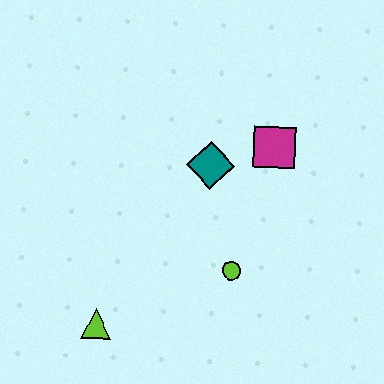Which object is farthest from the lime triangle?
The magenta square is farthest from the lime triangle.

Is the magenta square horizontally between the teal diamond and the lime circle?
No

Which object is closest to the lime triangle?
The lime circle is closest to the lime triangle.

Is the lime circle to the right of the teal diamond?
Yes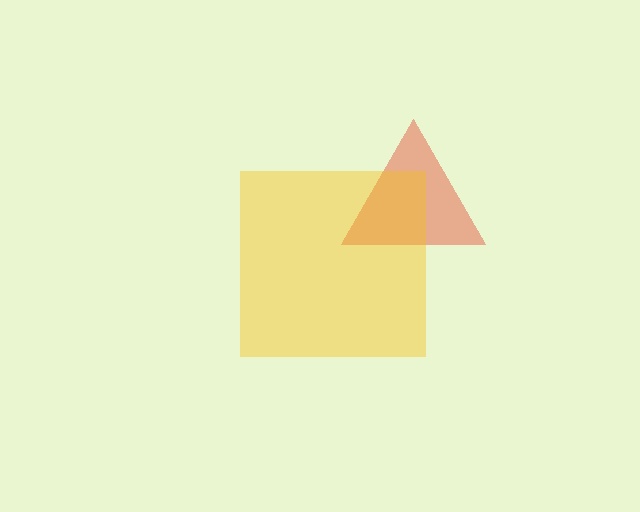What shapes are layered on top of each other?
The layered shapes are: a red triangle, a yellow square.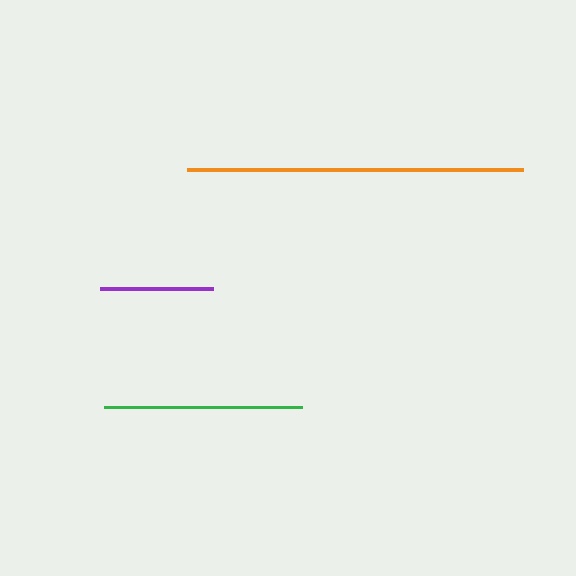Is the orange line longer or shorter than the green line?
The orange line is longer than the green line.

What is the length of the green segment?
The green segment is approximately 199 pixels long.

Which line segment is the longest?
The orange line is the longest at approximately 336 pixels.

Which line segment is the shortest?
The purple line is the shortest at approximately 113 pixels.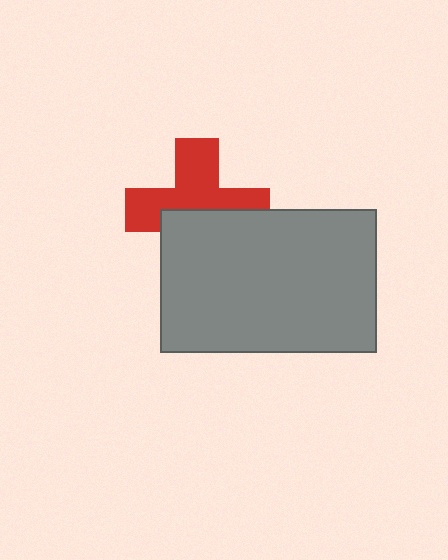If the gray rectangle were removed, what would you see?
You would see the complete red cross.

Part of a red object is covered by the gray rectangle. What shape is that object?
It is a cross.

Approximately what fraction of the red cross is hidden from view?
Roughly 43% of the red cross is hidden behind the gray rectangle.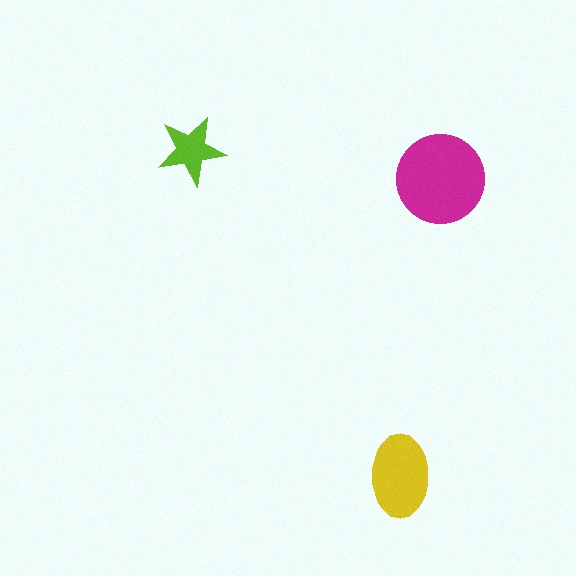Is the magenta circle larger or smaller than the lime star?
Larger.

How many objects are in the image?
There are 3 objects in the image.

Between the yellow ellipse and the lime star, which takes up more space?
The yellow ellipse.